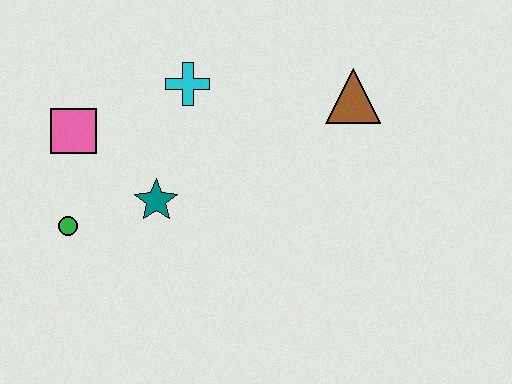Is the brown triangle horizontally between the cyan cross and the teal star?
No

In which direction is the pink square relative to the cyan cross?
The pink square is to the left of the cyan cross.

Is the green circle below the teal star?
Yes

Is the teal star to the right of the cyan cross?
No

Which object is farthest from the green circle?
The brown triangle is farthest from the green circle.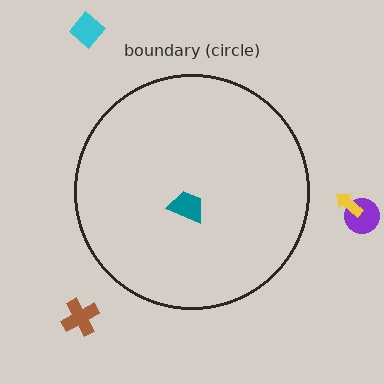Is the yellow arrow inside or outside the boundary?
Outside.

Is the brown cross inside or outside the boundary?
Outside.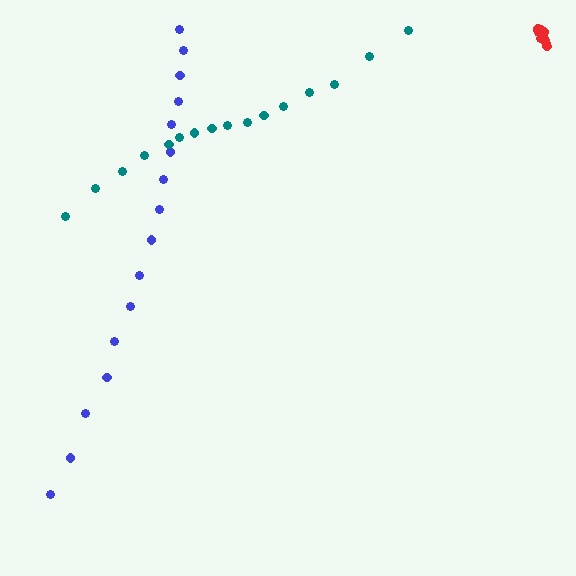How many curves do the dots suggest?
There are 3 distinct paths.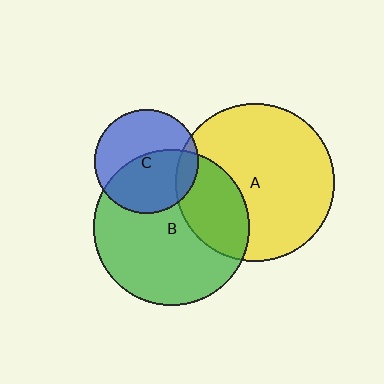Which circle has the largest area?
Circle A (yellow).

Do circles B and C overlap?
Yes.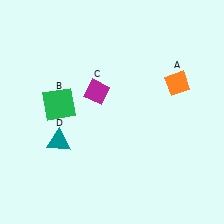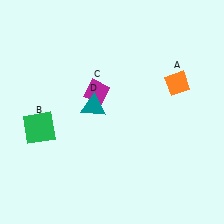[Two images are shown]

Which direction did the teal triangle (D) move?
The teal triangle (D) moved up.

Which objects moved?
The objects that moved are: the green square (B), the teal triangle (D).